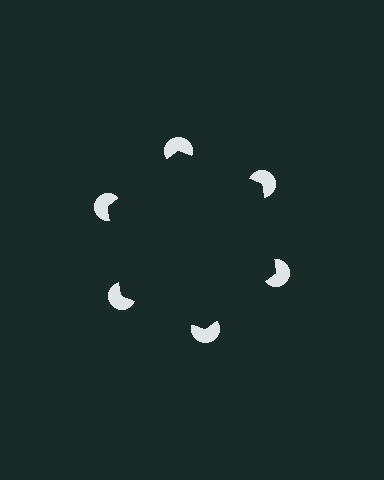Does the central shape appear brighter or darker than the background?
It typically appears slightly darker than the background, even though no actual brightness change is drawn.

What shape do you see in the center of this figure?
An illusory hexagon — its edges are inferred from the aligned wedge cuts in the pac-man discs, not physically drawn.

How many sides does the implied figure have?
6 sides.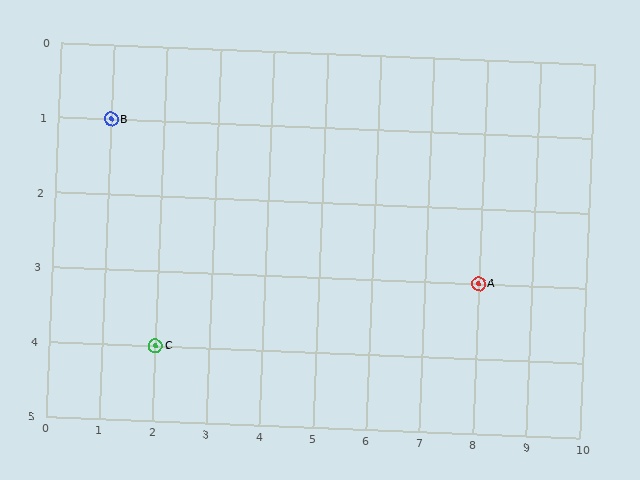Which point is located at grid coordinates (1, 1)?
Point B is at (1, 1).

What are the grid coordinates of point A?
Point A is at grid coordinates (8, 3).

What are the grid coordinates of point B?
Point B is at grid coordinates (1, 1).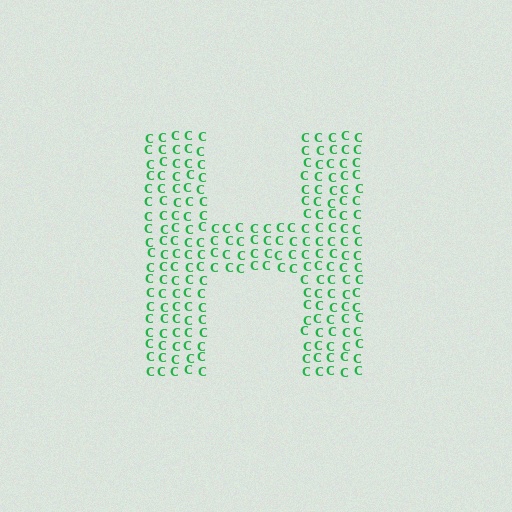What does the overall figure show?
The overall figure shows the letter H.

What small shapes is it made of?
It is made of small letter C's.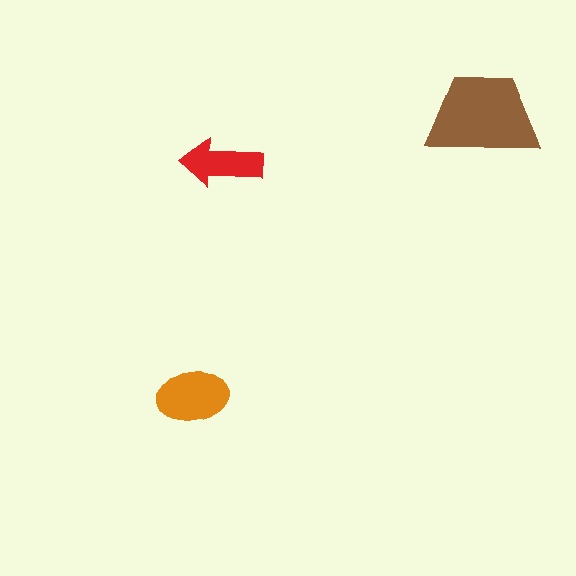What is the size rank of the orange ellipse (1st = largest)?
2nd.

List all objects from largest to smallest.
The brown trapezoid, the orange ellipse, the red arrow.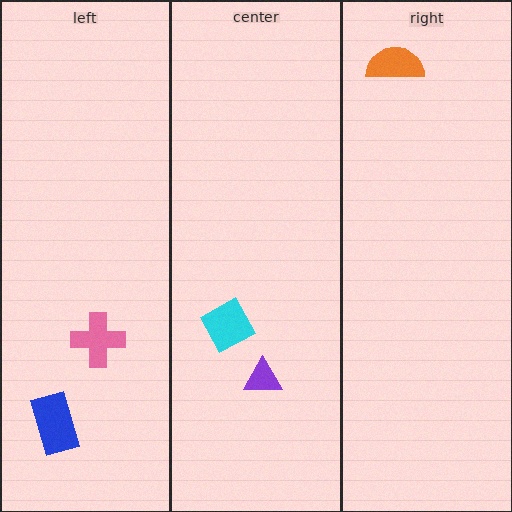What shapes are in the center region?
The purple triangle, the cyan square.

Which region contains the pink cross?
The left region.